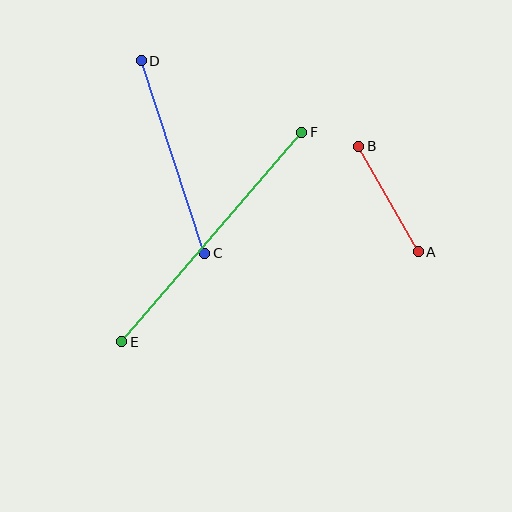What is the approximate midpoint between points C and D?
The midpoint is at approximately (173, 157) pixels.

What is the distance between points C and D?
The distance is approximately 203 pixels.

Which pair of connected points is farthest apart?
Points E and F are farthest apart.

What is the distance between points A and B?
The distance is approximately 121 pixels.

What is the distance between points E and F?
The distance is approximately 276 pixels.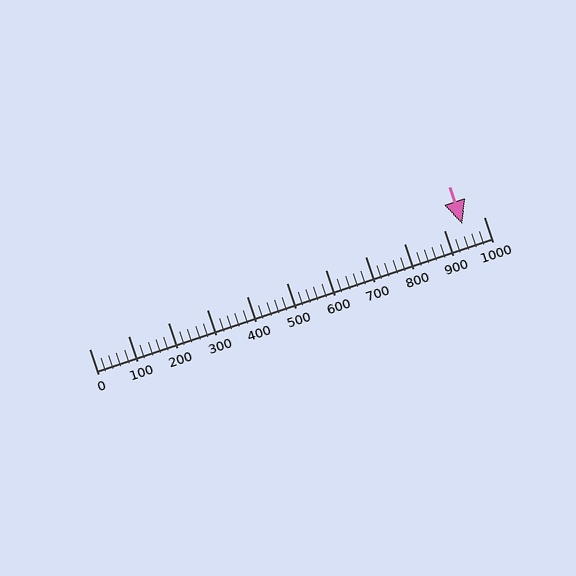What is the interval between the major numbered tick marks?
The major tick marks are spaced 100 units apart.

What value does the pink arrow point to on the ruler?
The pink arrow points to approximately 946.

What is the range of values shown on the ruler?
The ruler shows values from 0 to 1000.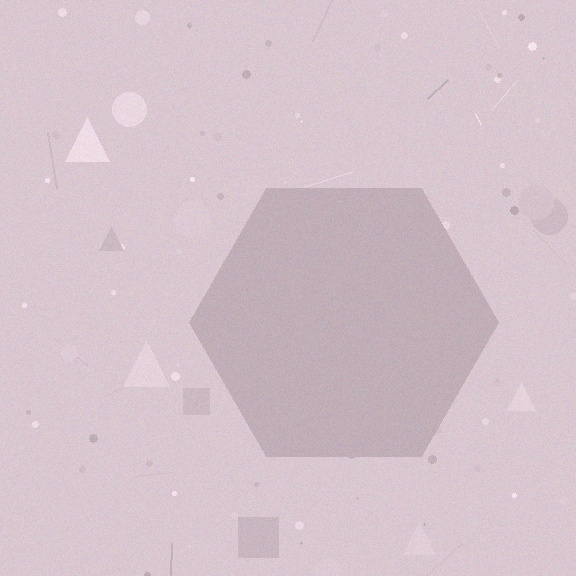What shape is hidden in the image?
A hexagon is hidden in the image.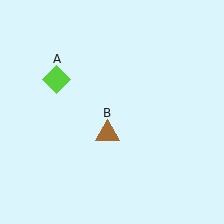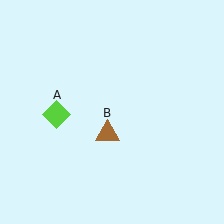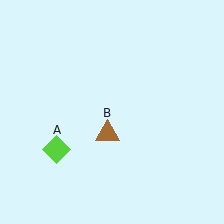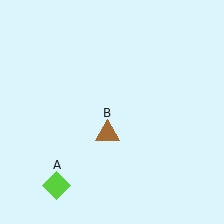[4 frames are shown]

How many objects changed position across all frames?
1 object changed position: lime diamond (object A).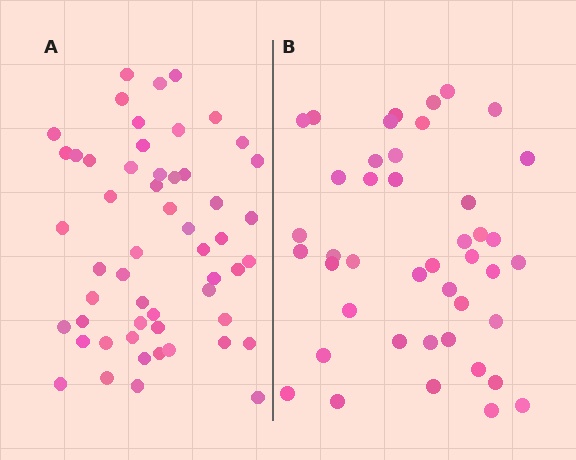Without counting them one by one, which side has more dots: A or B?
Region A (the left region) has more dots.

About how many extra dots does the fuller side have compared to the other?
Region A has roughly 12 or so more dots than region B.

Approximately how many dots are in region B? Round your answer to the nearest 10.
About 40 dots. (The exact count is 43, which rounds to 40.)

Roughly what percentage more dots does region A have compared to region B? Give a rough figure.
About 25% more.